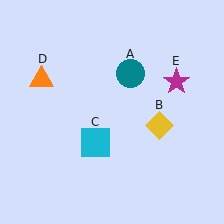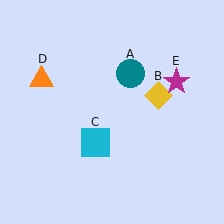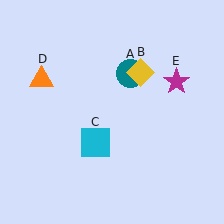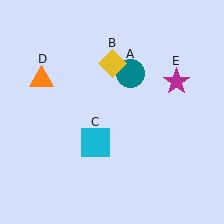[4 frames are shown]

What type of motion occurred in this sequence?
The yellow diamond (object B) rotated counterclockwise around the center of the scene.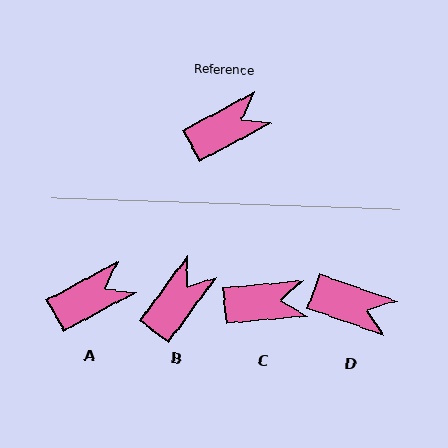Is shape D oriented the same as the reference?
No, it is off by about 48 degrees.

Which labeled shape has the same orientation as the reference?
A.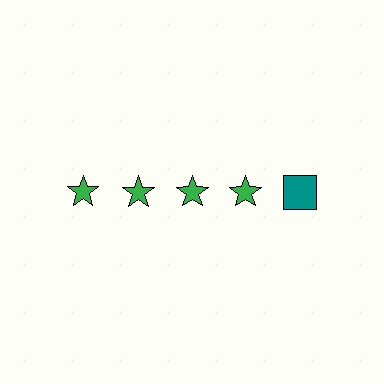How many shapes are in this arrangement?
There are 5 shapes arranged in a grid pattern.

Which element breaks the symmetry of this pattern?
The teal square in the top row, rightmost column breaks the symmetry. All other shapes are green stars.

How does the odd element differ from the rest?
It differs in both color (teal instead of green) and shape (square instead of star).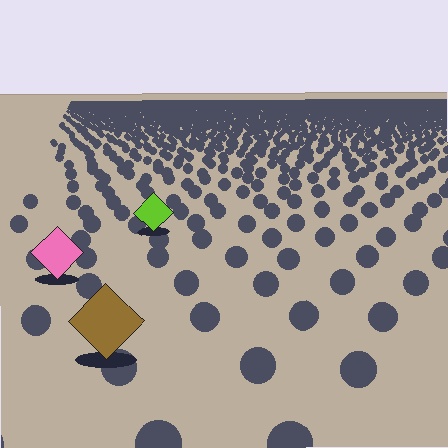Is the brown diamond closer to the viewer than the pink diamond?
Yes. The brown diamond is closer — you can tell from the texture gradient: the ground texture is coarser near it.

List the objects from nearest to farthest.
From nearest to farthest: the brown diamond, the pink diamond, the lime diamond.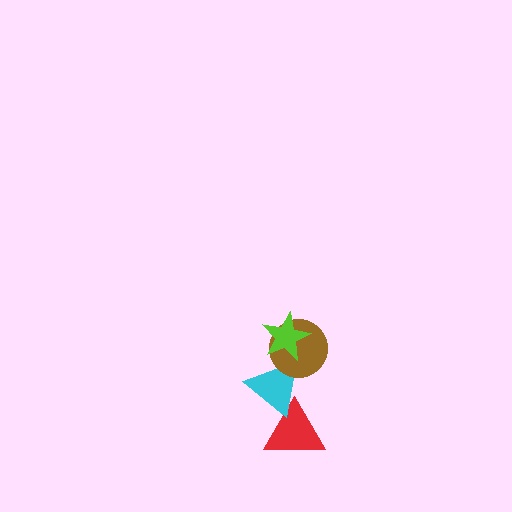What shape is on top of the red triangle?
The cyan triangle is on top of the red triangle.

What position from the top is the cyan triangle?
The cyan triangle is 3rd from the top.